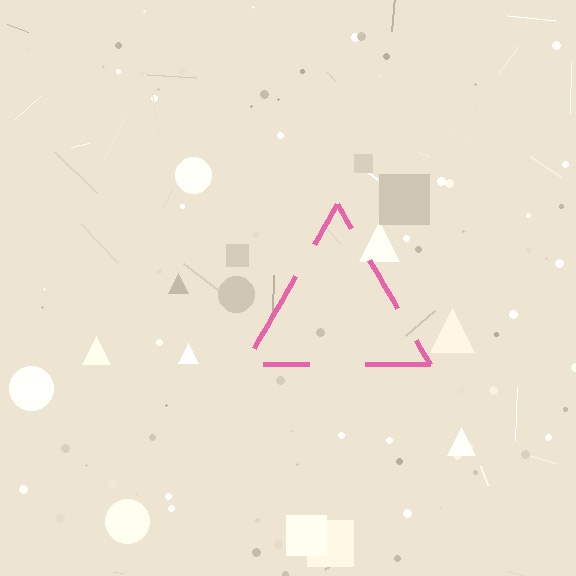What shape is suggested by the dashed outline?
The dashed outline suggests a triangle.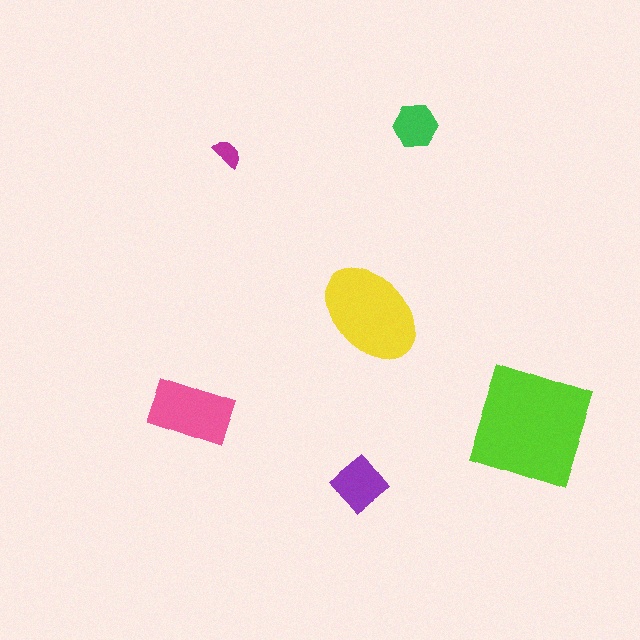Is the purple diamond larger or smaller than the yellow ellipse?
Smaller.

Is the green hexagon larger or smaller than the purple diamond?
Smaller.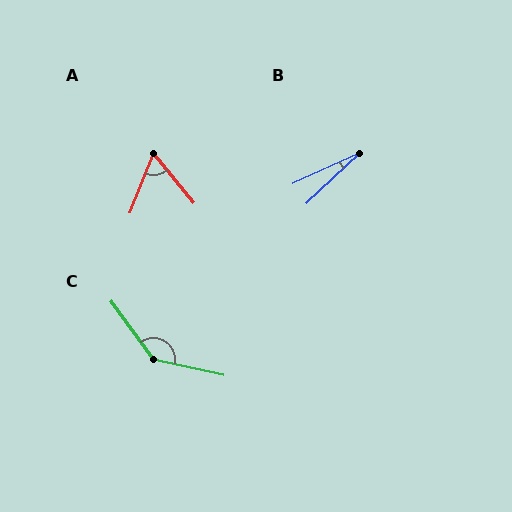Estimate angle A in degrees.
Approximately 61 degrees.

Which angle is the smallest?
B, at approximately 19 degrees.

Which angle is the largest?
C, at approximately 138 degrees.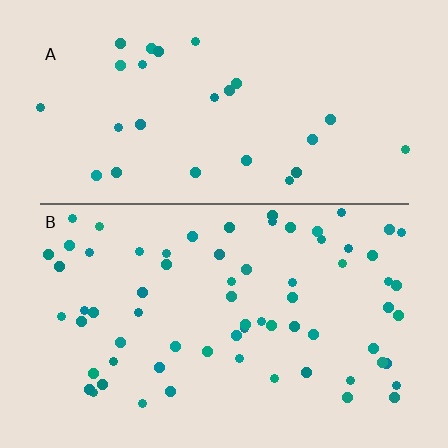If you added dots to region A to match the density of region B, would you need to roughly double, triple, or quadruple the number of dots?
Approximately double.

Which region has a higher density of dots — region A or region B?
B (the bottom).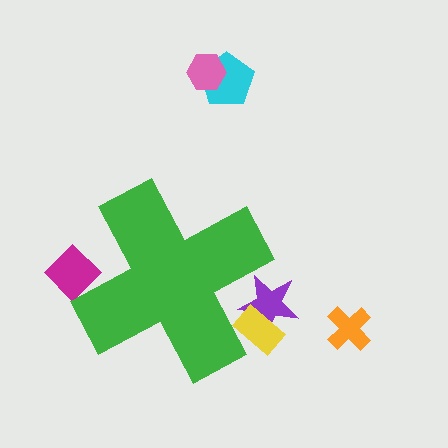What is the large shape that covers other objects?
A green cross.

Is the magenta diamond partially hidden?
Yes, the magenta diamond is partially hidden behind the green cross.